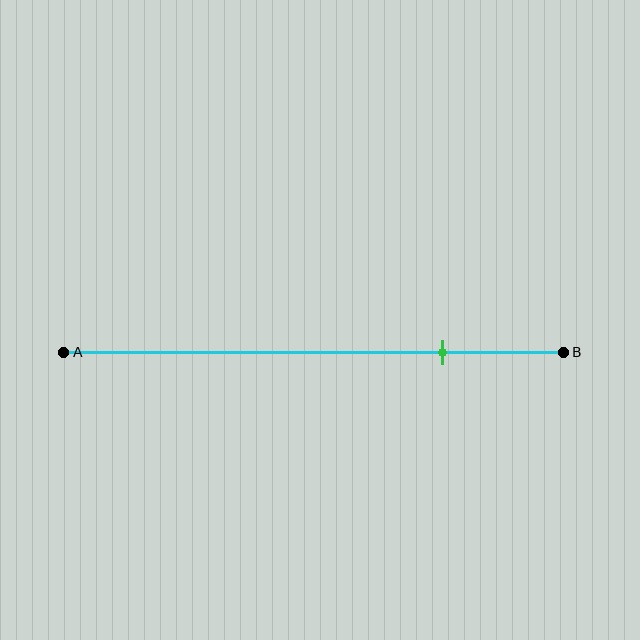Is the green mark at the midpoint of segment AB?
No, the mark is at about 75% from A, not at the 50% midpoint.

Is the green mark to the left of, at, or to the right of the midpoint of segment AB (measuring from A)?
The green mark is to the right of the midpoint of segment AB.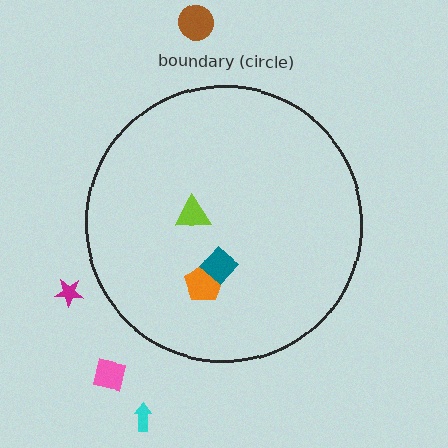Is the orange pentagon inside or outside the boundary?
Inside.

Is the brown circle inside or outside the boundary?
Outside.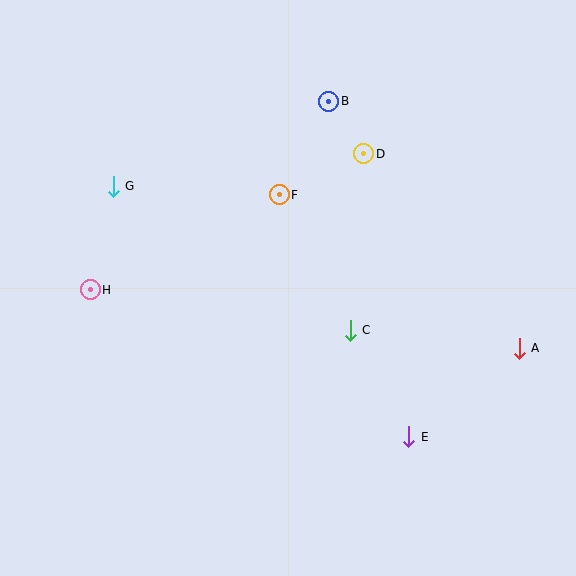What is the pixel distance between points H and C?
The distance between H and C is 263 pixels.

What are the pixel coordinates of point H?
Point H is at (90, 290).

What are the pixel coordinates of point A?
Point A is at (519, 348).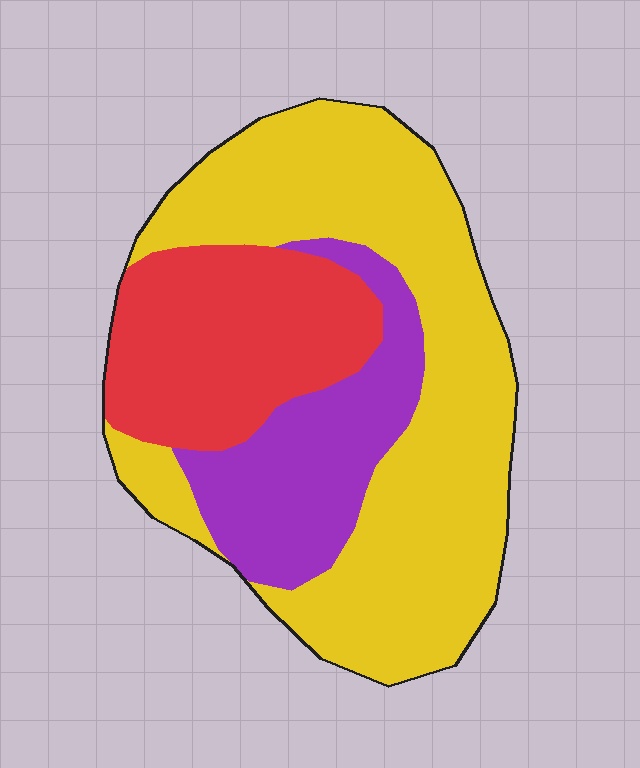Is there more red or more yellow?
Yellow.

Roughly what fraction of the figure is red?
Red takes up about one quarter (1/4) of the figure.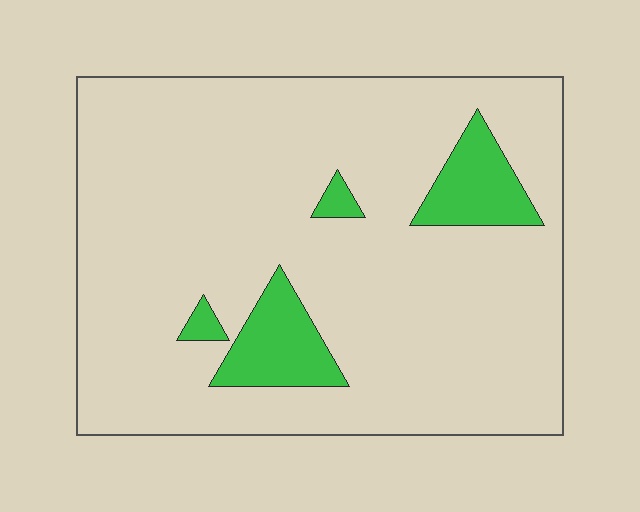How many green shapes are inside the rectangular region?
4.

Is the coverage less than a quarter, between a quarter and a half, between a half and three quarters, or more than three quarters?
Less than a quarter.